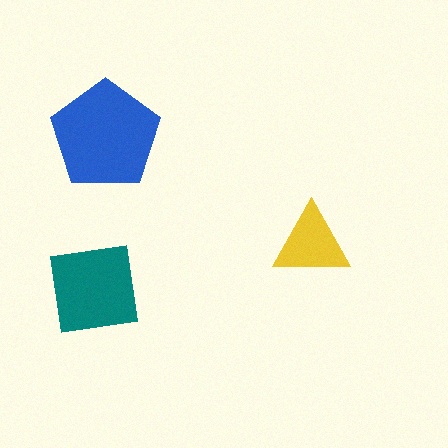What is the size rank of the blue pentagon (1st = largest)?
1st.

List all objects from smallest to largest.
The yellow triangle, the teal square, the blue pentagon.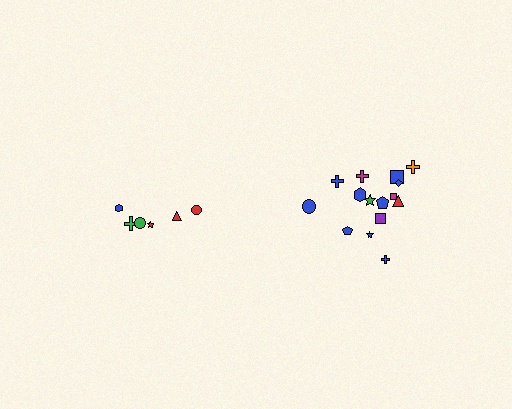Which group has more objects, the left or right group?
The right group.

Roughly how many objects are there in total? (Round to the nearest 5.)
Roughly 20 objects in total.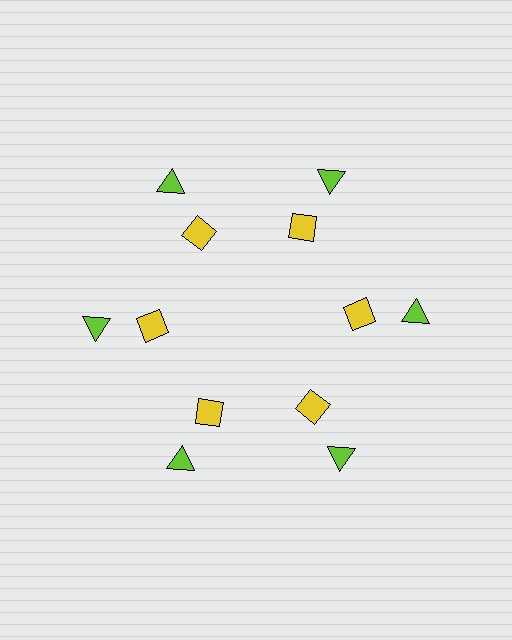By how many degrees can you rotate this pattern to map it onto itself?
The pattern maps onto itself every 60 degrees of rotation.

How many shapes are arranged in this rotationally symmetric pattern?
There are 12 shapes, arranged in 6 groups of 2.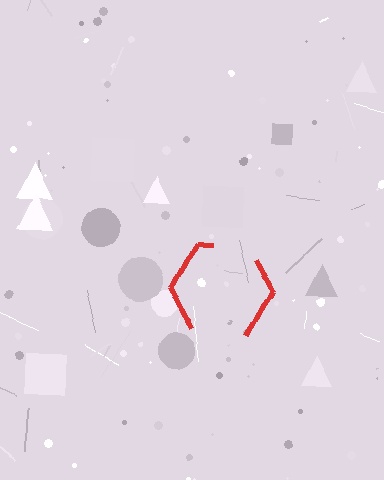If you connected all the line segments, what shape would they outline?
They would outline a hexagon.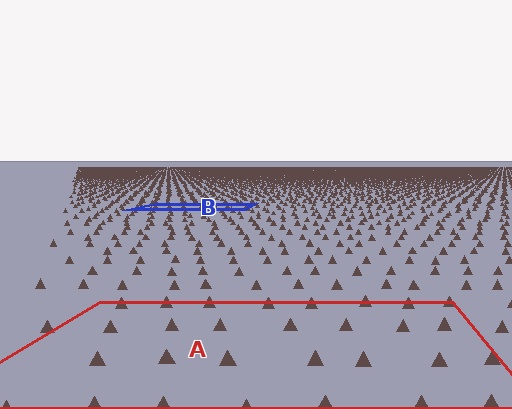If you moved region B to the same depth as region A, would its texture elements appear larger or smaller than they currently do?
They would appear larger. At a closer depth, the same texture elements are projected at a bigger on-screen size.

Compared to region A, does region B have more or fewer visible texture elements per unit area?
Region B has more texture elements per unit area — they are packed more densely because it is farther away.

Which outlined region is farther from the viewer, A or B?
Region B is farther from the viewer — the texture elements inside it appear smaller and more densely packed.